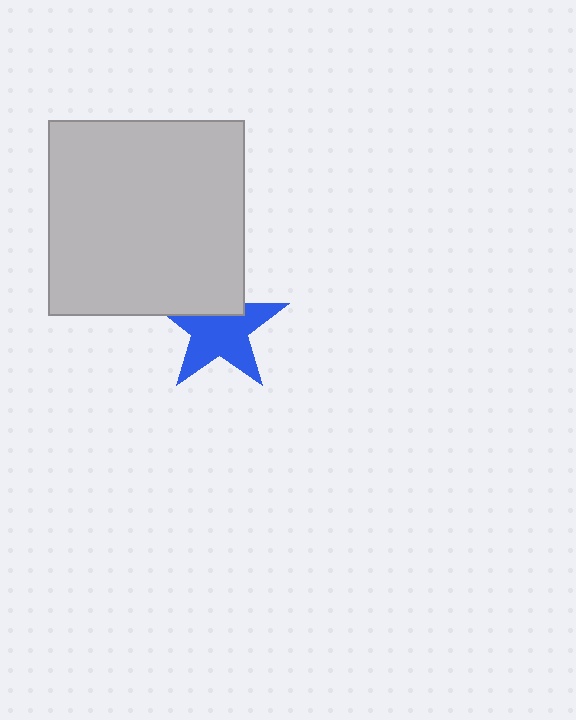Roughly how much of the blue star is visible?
Most of it is visible (roughly 69%).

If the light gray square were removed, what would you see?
You would see the complete blue star.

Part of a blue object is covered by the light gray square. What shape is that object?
It is a star.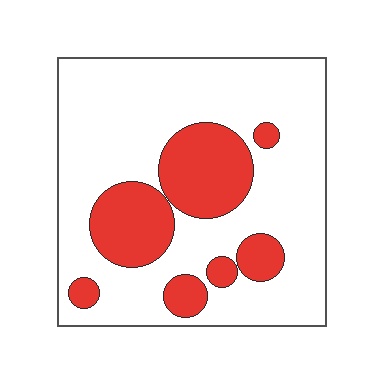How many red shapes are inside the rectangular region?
7.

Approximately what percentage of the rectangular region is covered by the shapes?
Approximately 25%.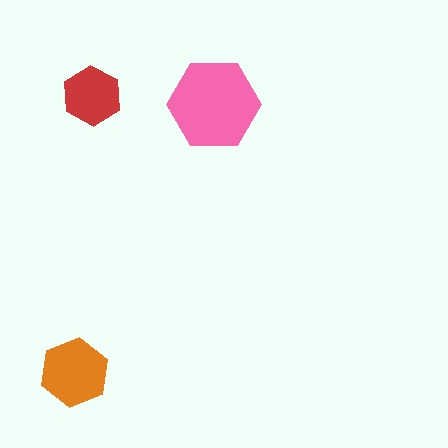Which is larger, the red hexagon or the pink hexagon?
The pink one.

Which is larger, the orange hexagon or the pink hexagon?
The pink one.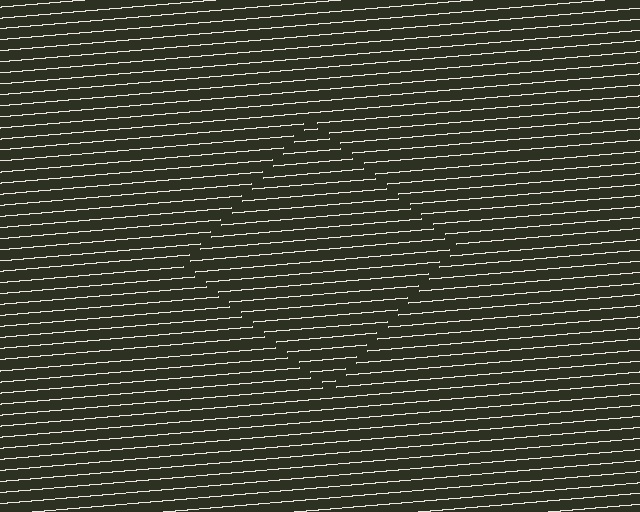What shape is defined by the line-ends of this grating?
An illusory square. The interior of the shape contains the same grating, shifted by half a period — the contour is defined by the phase discontinuity where line-ends from the inner and outer gratings abut.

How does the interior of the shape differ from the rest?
The interior of the shape contains the same grating, shifted by half a period — the contour is defined by the phase discontinuity where line-ends from the inner and outer gratings abut.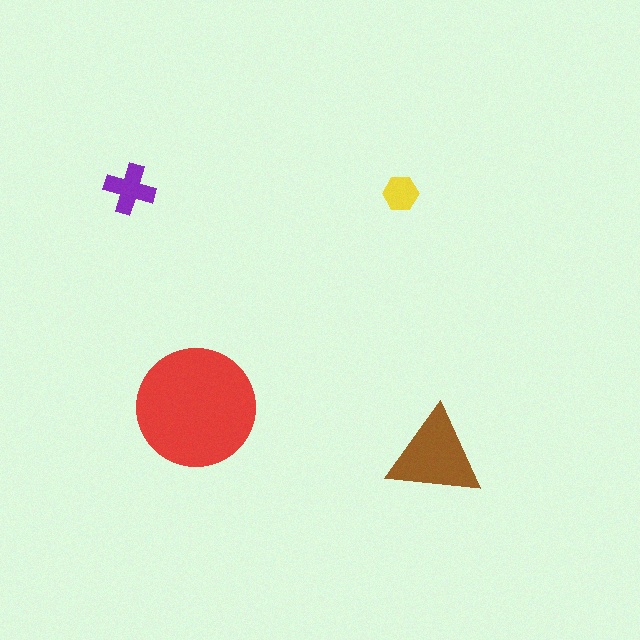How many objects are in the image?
There are 4 objects in the image.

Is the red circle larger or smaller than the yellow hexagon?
Larger.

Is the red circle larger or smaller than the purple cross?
Larger.